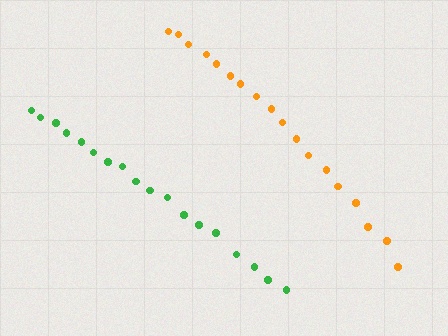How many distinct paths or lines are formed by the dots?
There are 2 distinct paths.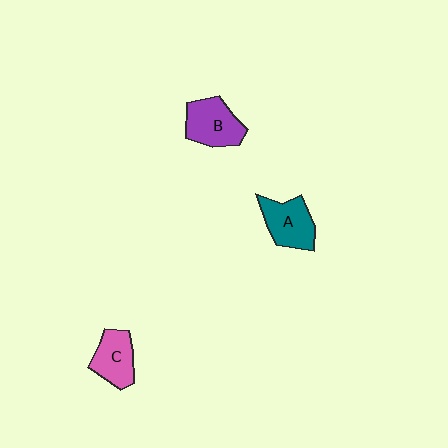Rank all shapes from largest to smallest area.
From largest to smallest: B (purple), A (teal), C (pink).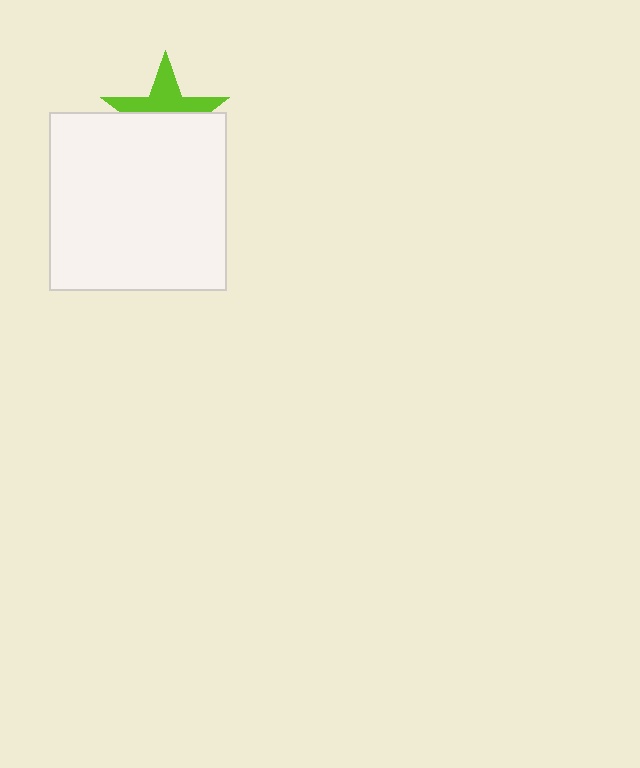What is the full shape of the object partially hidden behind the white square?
The partially hidden object is a lime star.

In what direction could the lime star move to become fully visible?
The lime star could move up. That would shift it out from behind the white square entirely.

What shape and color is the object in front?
The object in front is a white square.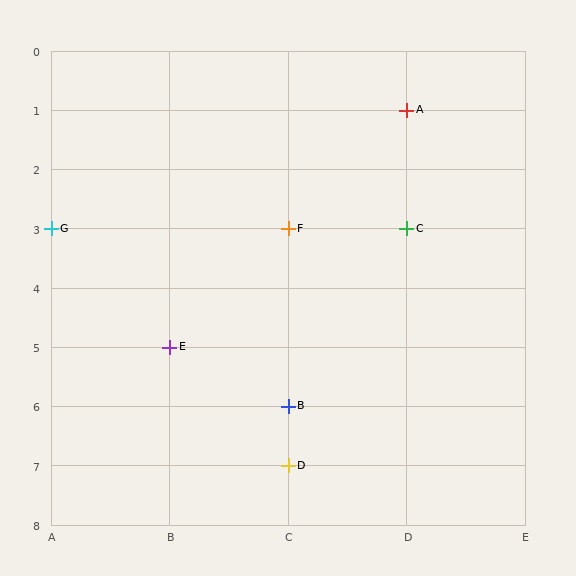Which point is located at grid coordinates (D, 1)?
Point A is at (D, 1).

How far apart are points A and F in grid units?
Points A and F are 1 column and 2 rows apart (about 2.2 grid units diagonally).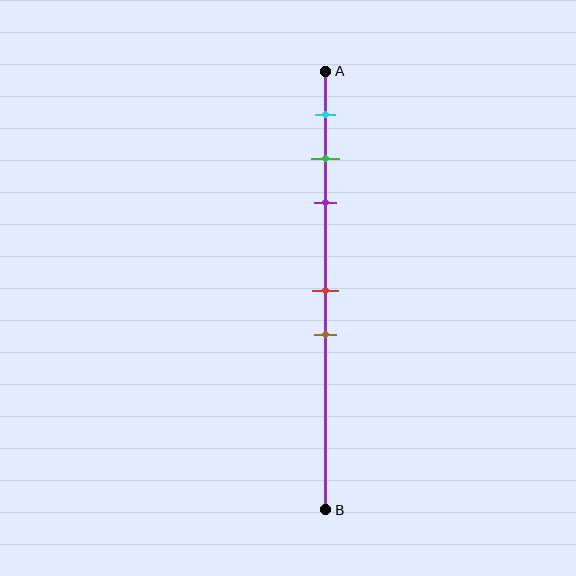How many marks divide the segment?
There are 5 marks dividing the segment.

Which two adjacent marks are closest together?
The green and purple marks are the closest adjacent pair.